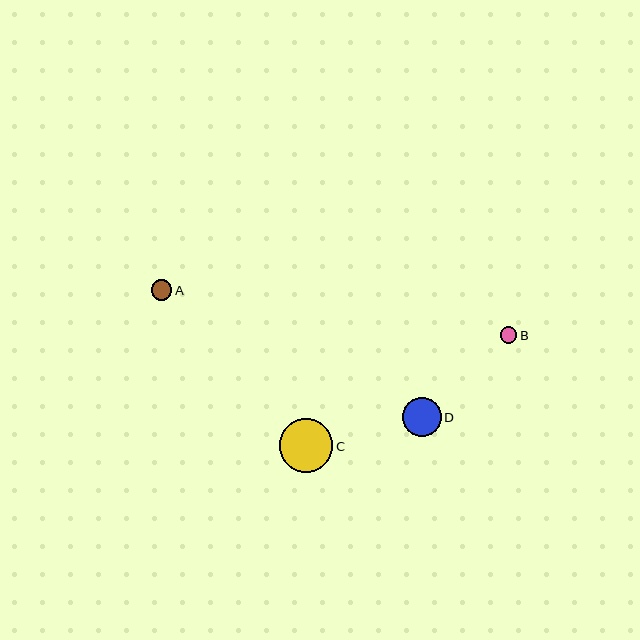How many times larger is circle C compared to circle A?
Circle C is approximately 2.6 times the size of circle A.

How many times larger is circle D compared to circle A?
Circle D is approximately 1.9 times the size of circle A.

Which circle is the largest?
Circle C is the largest with a size of approximately 53 pixels.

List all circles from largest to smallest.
From largest to smallest: C, D, A, B.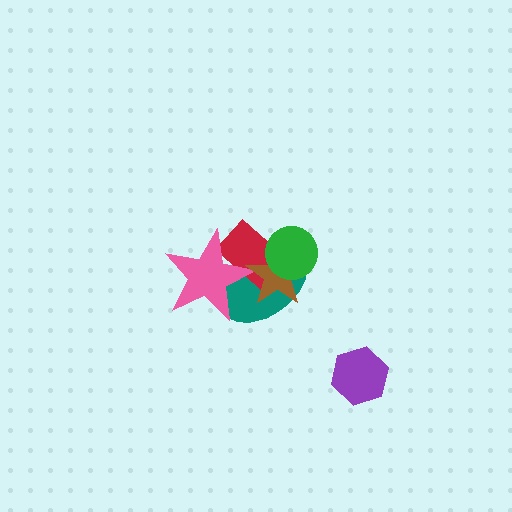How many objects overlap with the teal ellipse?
4 objects overlap with the teal ellipse.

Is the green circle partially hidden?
No, no other shape covers it.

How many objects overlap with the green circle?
3 objects overlap with the green circle.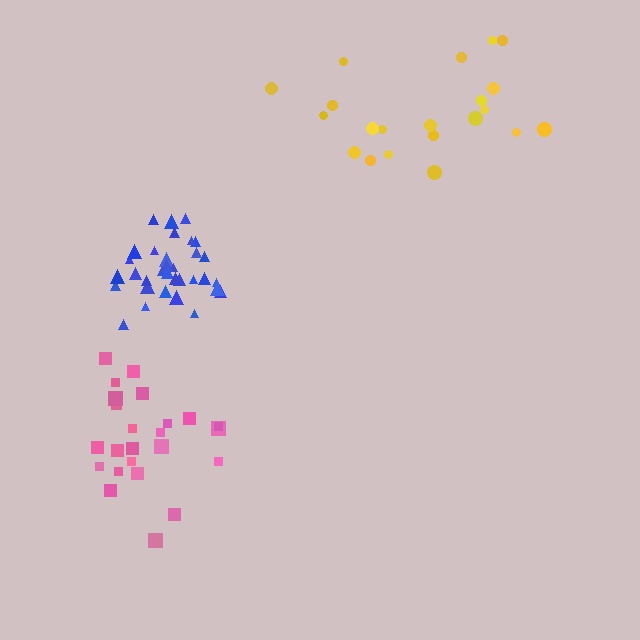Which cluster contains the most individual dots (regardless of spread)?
Blue (33).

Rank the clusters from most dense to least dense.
blue, pink, yellow.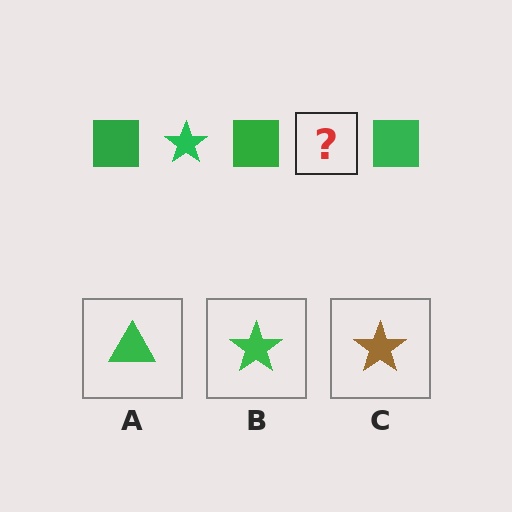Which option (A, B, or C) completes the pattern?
B.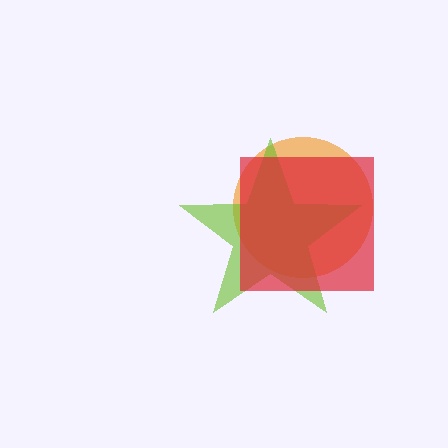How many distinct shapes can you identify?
There are 3 distinct shapes: an orange circle, a lime star, a red square.